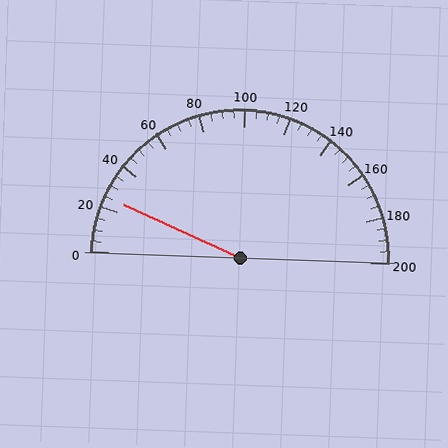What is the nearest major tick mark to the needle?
The nearest major tick mark is 20.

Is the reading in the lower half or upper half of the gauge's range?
The reading is in the lower half of the range (0 to 200).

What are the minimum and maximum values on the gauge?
The gauge ranges from 0 to 200.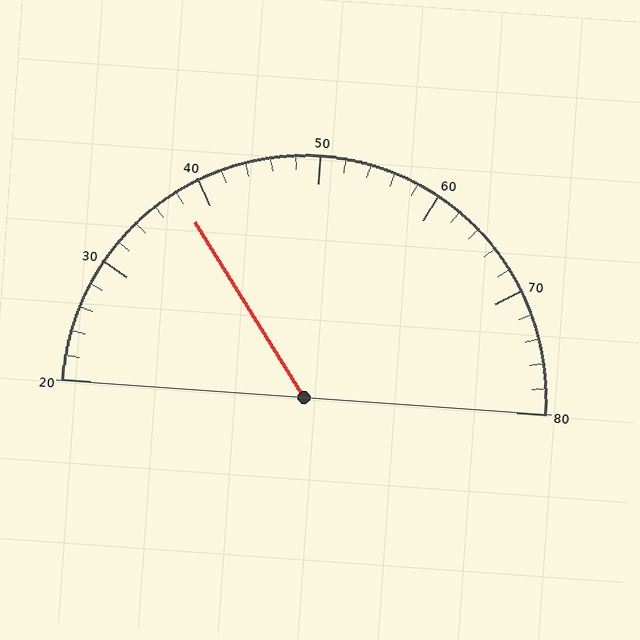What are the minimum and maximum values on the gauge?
The gauge ranges from 20 to 80.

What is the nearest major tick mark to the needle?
The nearest major tick mark is 40.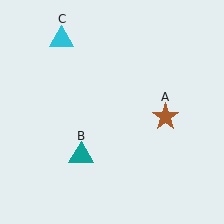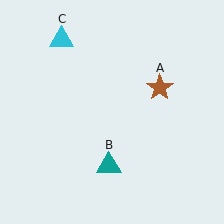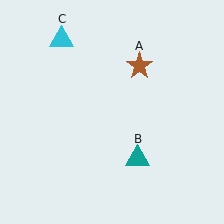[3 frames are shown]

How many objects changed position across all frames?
2 objects changed position: brown star (object A), teal triangle (object B).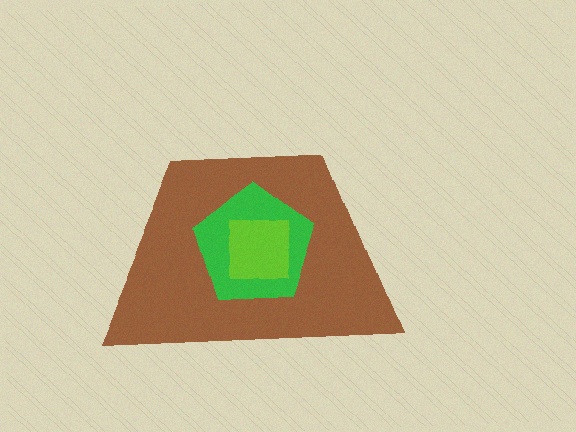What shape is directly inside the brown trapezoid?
The green pentagon.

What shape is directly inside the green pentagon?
The lime square.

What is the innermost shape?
The lime square.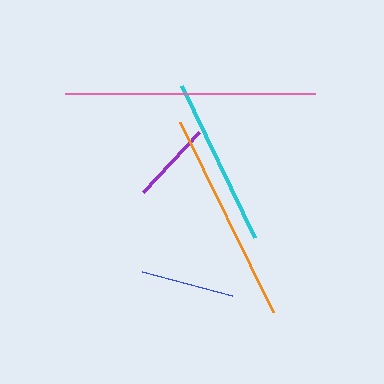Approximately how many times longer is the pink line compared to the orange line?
The pink line is approximately 1.2 times the length of the orange line.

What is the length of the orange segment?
The orange segment is approximately 211 pixels long.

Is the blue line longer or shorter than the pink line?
The pink line is longer than the blue line.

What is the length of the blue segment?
The blue segment is approximately 93 pixels long.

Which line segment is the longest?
The pink line is the longest at approximately 250 pixels.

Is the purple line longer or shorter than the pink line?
The pink line is longer than the purple line.